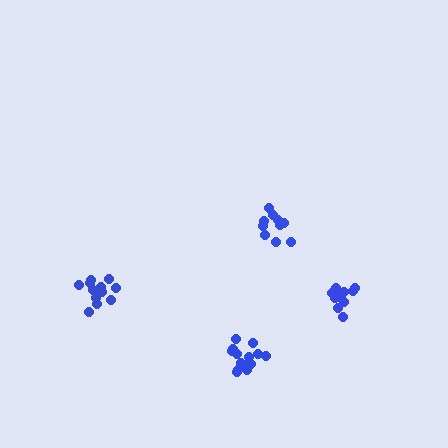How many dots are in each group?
Group 1: 10 dots, Group 2: 14 dots, Group 3: 16 dots, Group 4: 11 dots (51 total).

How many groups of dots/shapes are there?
There are 4 groups.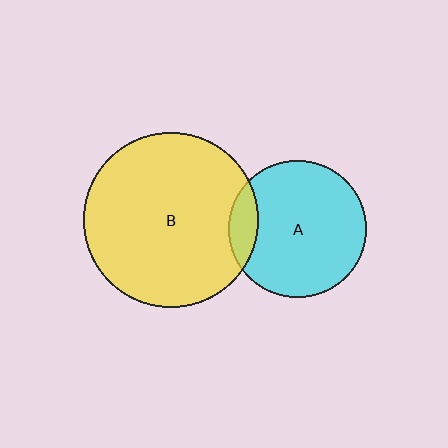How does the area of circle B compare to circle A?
Approximately 1.6 times.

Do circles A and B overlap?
Yes.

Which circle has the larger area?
Circle B (yellow).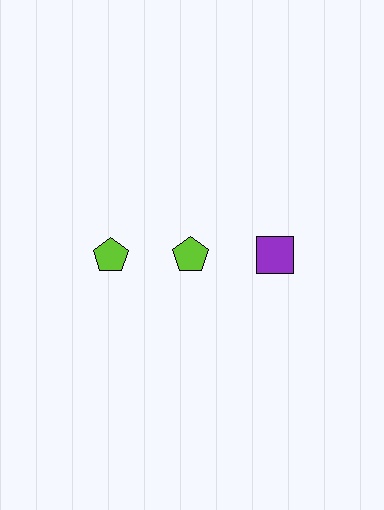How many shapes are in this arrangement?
There are 3 shapes arranged in a grid pattern.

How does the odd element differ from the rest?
It differs in both color (purple instead of lime) and shape (square instead of pentagon).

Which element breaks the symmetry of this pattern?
The purple square in the top row, center column breaks the symmetry. All other shapes are lime pentagons.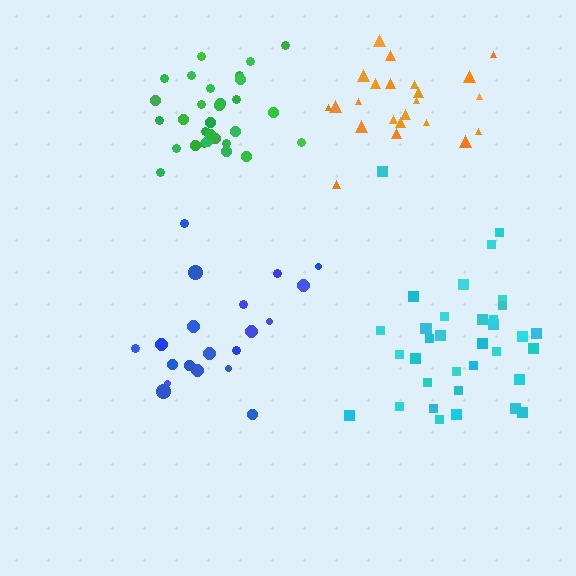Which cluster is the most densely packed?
Green.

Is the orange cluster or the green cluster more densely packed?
Green.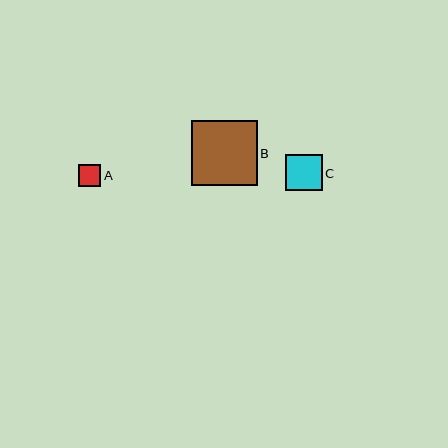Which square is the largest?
Square B is the largest with a size of approximately 65 pixels.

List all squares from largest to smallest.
From largest to smallest: B, C, A.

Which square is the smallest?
Square A is the smallest with a size of approximately 22 pixels.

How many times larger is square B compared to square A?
Square B is approximately 3.0 times the size of square A.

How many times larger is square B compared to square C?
Square B is approximately 1.8 times the size of square C.